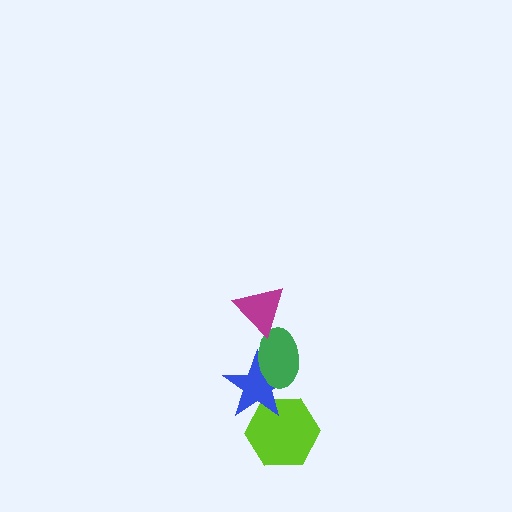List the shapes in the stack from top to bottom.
From top to bottom: the magenta triangle, the green ellipse, the blue star, the lime hexagon.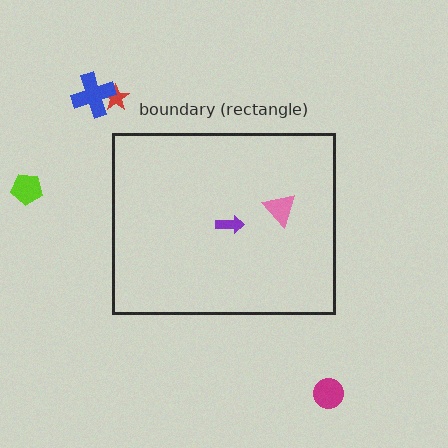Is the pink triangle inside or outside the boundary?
Inside.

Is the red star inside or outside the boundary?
Outside.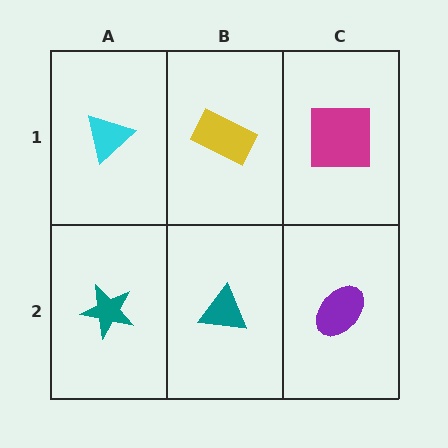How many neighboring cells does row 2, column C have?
2.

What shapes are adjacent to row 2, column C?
A magenta square (row 1, column C), a teal triangle (row 2, column B).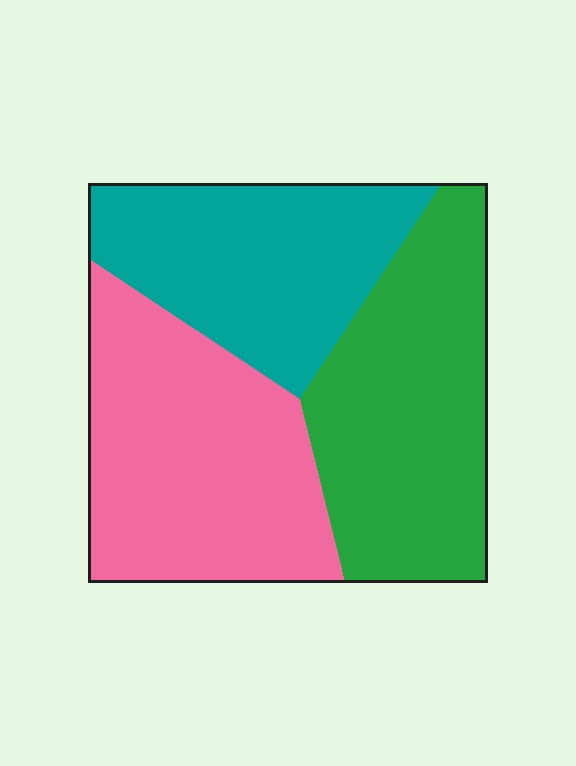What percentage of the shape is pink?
Pink takes up between a quarter and a half of the shape.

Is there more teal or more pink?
Pink.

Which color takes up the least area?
Teal, at roughly 30%.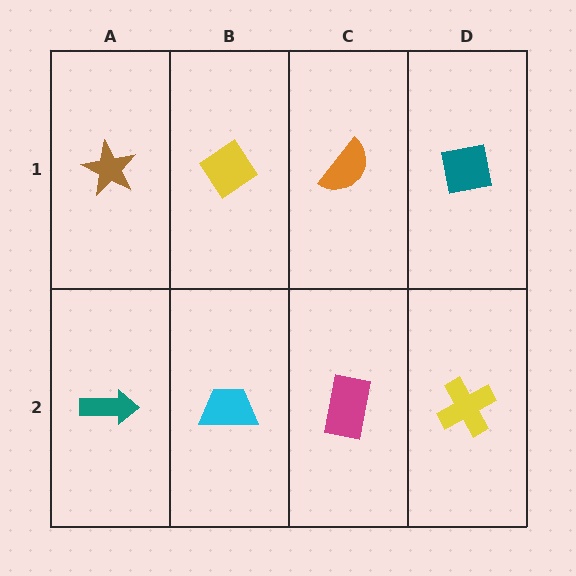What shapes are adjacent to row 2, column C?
An orange semicircle (row 1, column C), a cyan trapezoid (row 2, column B), a yellow cross (row 2, column D).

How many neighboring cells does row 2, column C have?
3.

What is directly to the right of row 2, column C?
A yellow cross.